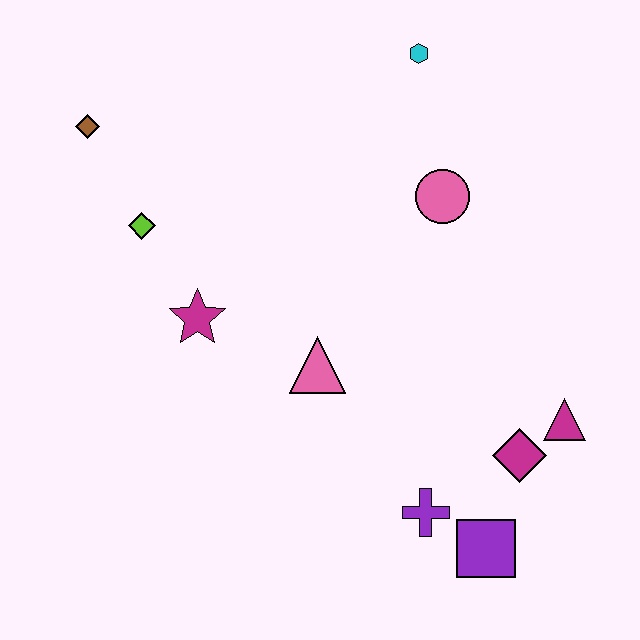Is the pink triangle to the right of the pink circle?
No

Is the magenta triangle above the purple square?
Yes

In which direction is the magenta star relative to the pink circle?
The magenta star is to the left of the pink circle.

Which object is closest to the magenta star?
The lime diamond is closest to the magenta star.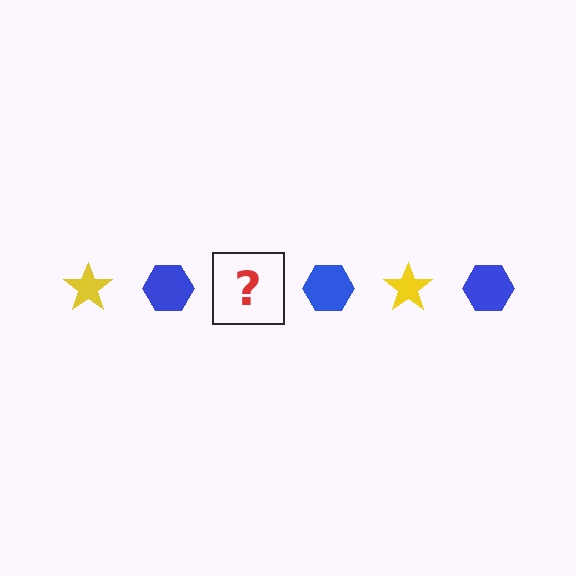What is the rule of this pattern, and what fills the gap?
The rule is that the pattern alternates between yellow star and blue hexagon. The gap should be filled with a yellow star.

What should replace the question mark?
The question mark should be replaced with a yellow star.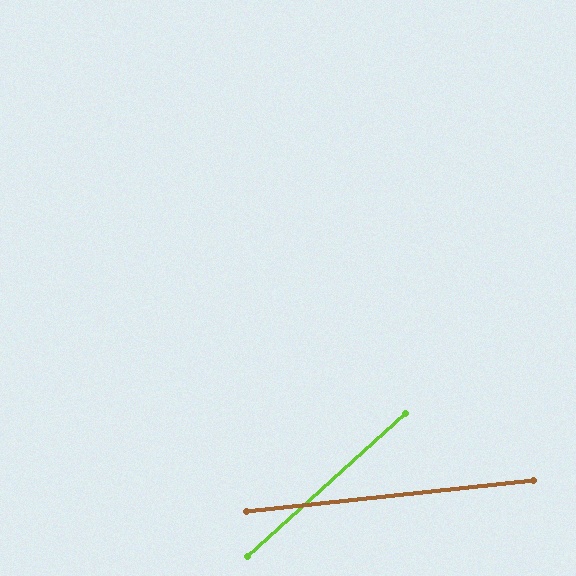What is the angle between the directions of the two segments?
Approximately 36 degrees.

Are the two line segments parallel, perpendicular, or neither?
Neither parallel nor perpendicular — they differ by about 36°.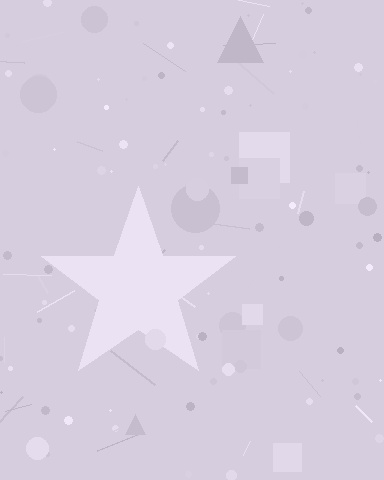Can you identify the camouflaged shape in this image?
The camouflaged shape is a star.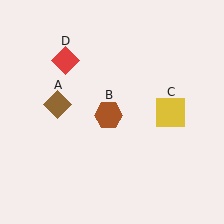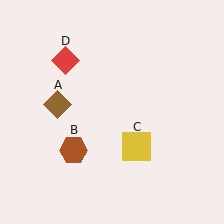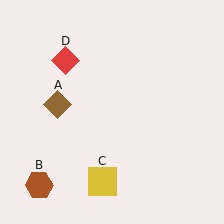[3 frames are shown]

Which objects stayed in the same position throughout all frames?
Brown diamond (object A) and red diamond (object D) remained stationary.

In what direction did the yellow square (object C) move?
The yellow square (object C) moved down and to the left.